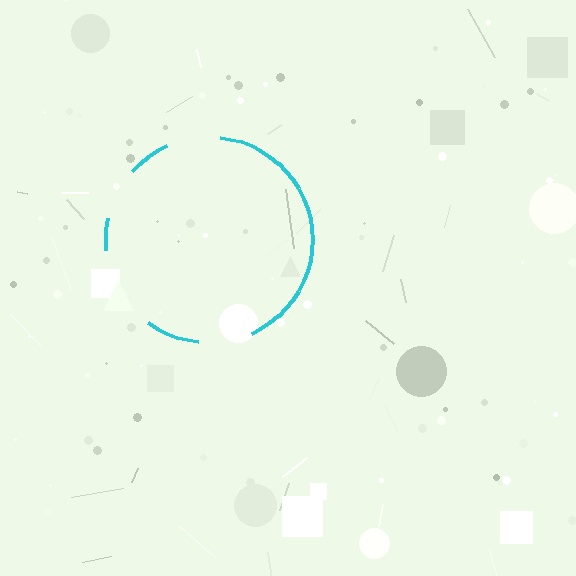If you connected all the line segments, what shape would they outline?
They would outline a circle.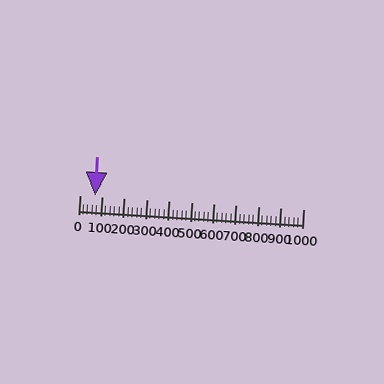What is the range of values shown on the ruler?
The ruler shows values from 0 to 1000.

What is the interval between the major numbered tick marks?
The major tick marks are spaced 100 units apart.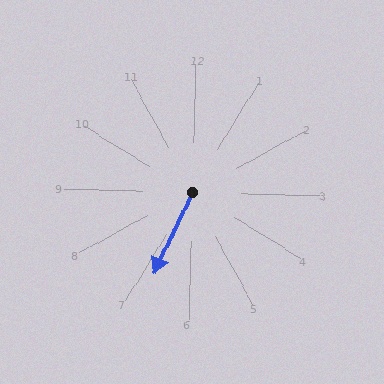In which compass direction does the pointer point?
Southwest.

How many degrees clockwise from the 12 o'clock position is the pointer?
Approximately 204 degrees.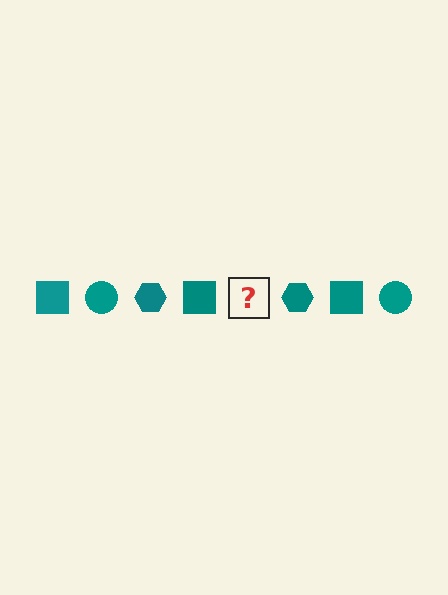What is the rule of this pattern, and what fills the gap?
The rule is that the pattern cycles through square, circle, hexagon shapes in teal. The gap should be filled with a teal circle.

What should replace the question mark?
The question mark should be replaced with a teal circle.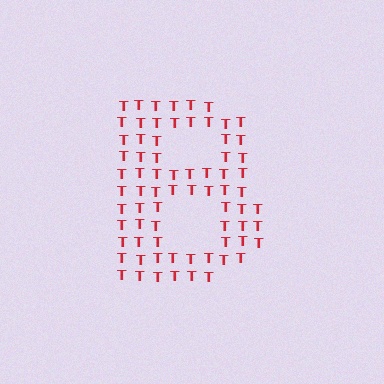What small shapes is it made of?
It is made of small letter T's.